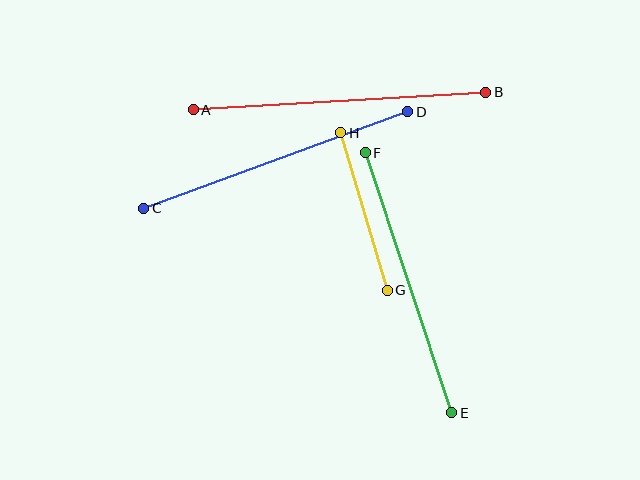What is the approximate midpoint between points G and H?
The midpoint is at approximately (364, 212) pixels.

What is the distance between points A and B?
The distance is approximately 293 pixels.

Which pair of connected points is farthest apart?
Points A and B are farthest apart.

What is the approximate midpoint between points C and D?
The midpoint is at approximately (276, 160) pixels.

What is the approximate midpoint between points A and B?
The midpoint is at approximately (340, 101) pixels.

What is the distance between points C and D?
The distance is approximately 281 pixels.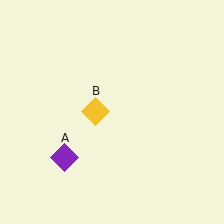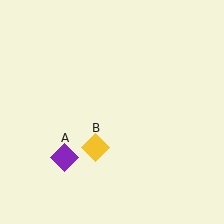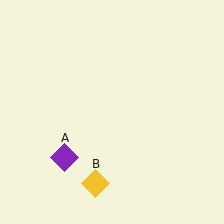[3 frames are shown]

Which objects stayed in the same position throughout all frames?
Purple diamond (object A) remained stationary.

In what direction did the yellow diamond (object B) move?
The yellow diamond (object B) moved down.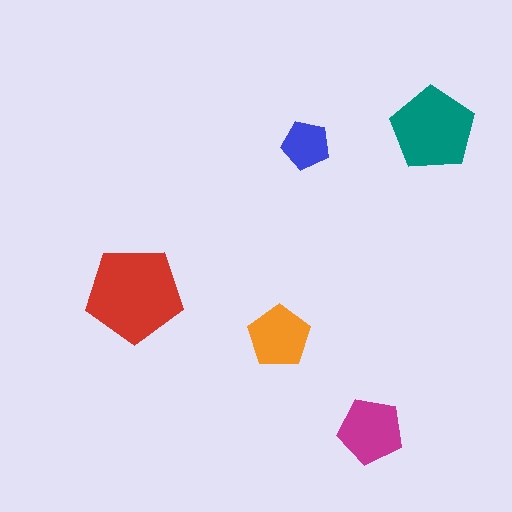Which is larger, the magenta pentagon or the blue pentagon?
The magenta one.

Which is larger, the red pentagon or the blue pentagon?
The red one.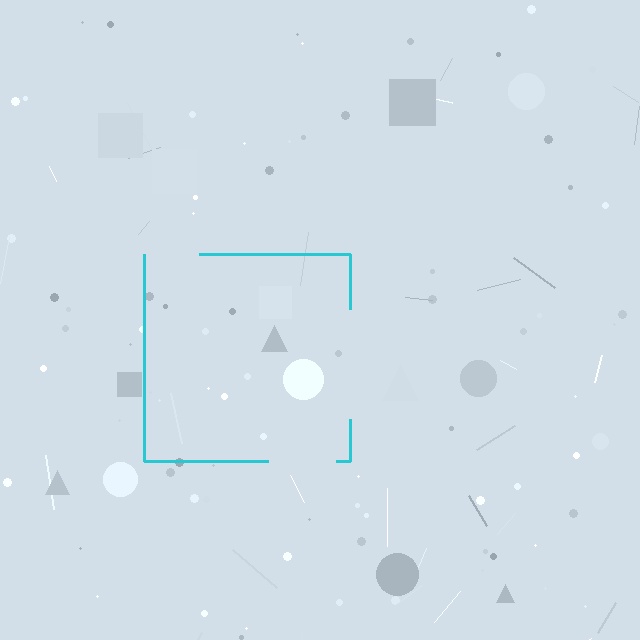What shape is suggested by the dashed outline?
The dashed outline suggests a square.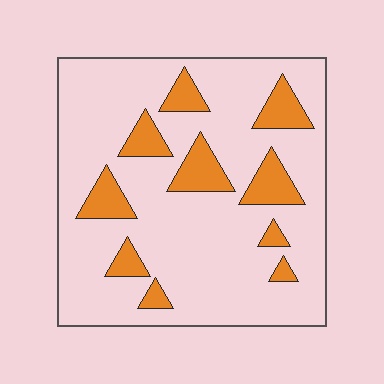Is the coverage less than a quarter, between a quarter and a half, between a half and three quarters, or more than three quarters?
Less than a quarter.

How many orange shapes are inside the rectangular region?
10.